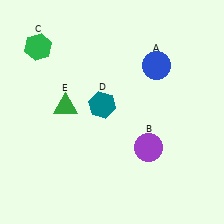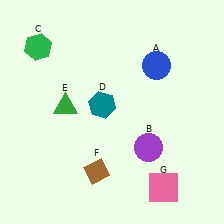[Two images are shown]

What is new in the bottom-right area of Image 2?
A pink square (G) was added in the bottom-right area of Image 2.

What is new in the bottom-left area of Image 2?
A brown diamond (F) was added in the bottom-left area of Image 2.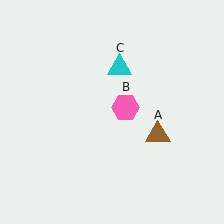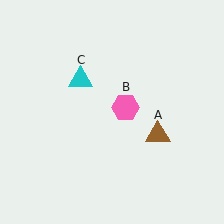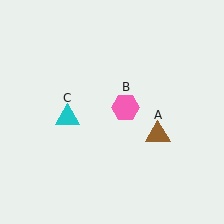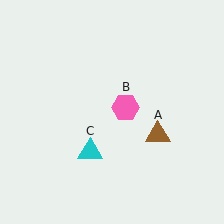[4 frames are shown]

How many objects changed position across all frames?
1 object changed position: cyan triangle (object C).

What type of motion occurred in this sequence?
The cyan triangle (object C) rotated counterclockwise around the center of the scene.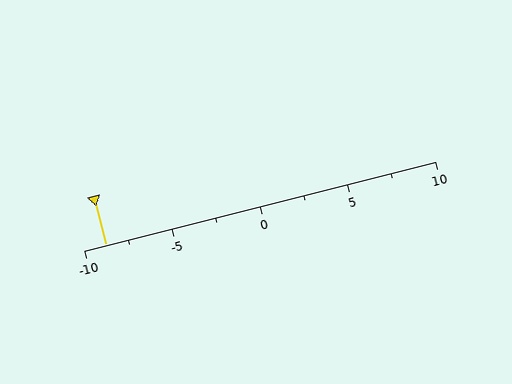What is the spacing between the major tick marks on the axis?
The major ticks are spaced 5 apart.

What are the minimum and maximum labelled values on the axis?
The axis runs from -10 to 10.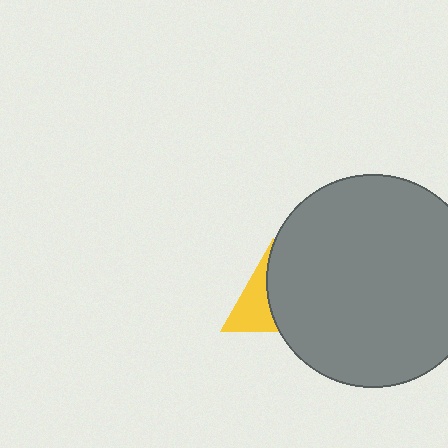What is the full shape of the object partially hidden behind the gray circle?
The partially hidden object is a yellow triangle.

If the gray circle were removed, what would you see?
You would see the complete yellow triangle.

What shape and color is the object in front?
The object in front is a gray circle.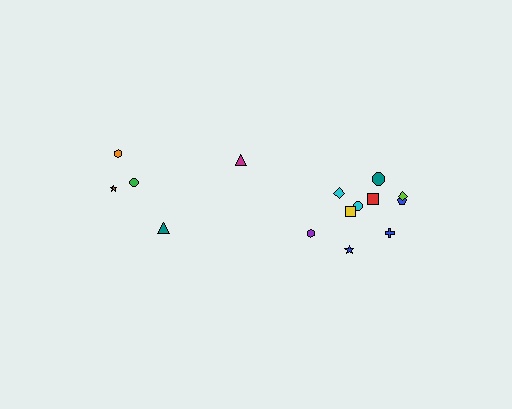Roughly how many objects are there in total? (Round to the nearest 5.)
Roughly 15 objects in total.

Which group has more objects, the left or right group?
The right group.